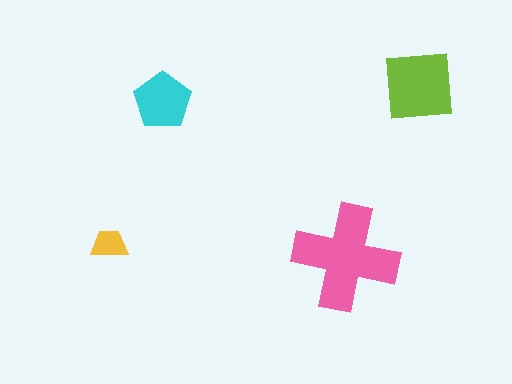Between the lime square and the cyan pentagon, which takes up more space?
The lime square.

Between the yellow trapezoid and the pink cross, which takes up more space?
The pink cross.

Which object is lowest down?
The pink cross is bottommost.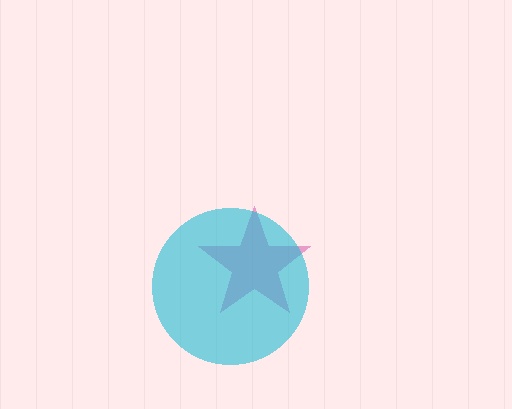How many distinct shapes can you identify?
There are 2 distinct shapes: a magenta star, a cyan circle.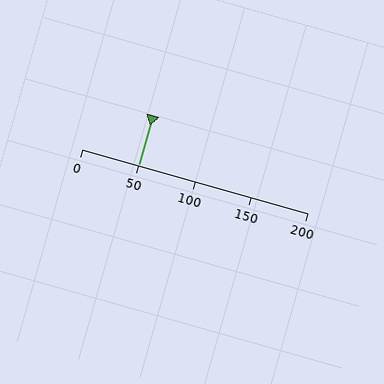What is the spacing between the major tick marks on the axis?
The major ticks are spaced 50 apart.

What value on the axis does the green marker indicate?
The marker indicates approximately 50.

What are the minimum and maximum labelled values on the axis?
The axis runs from 0 to 200.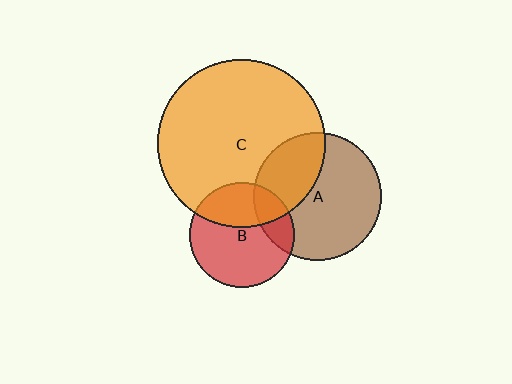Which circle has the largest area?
Circle C (orange).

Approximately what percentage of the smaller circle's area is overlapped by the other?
Approximately 35%.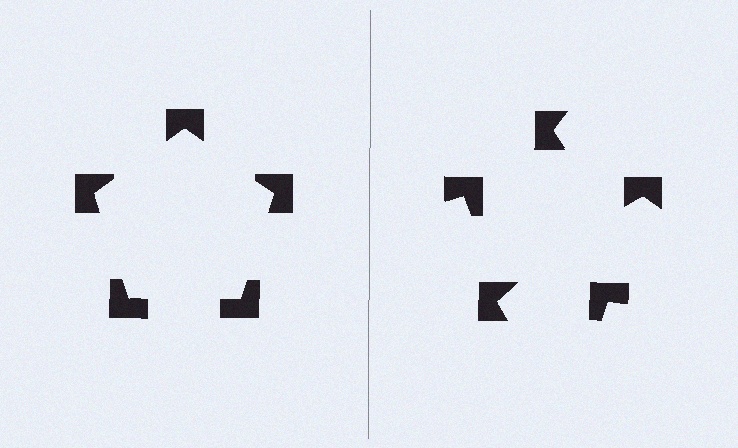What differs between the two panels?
The notched squares are positioned identically on both sides; only the wedge orientations differ. On the left they align to a pentagon; on the right they are misaligned.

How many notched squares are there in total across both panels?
10 — 5 on each side.